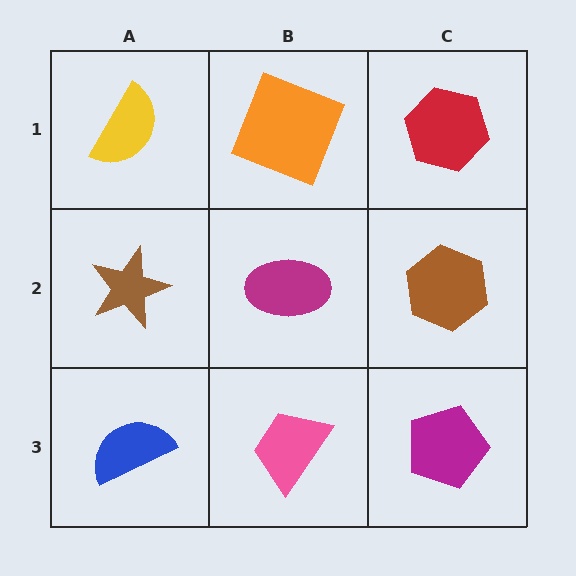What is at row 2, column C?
A brown hexagon.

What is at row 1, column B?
An orange square.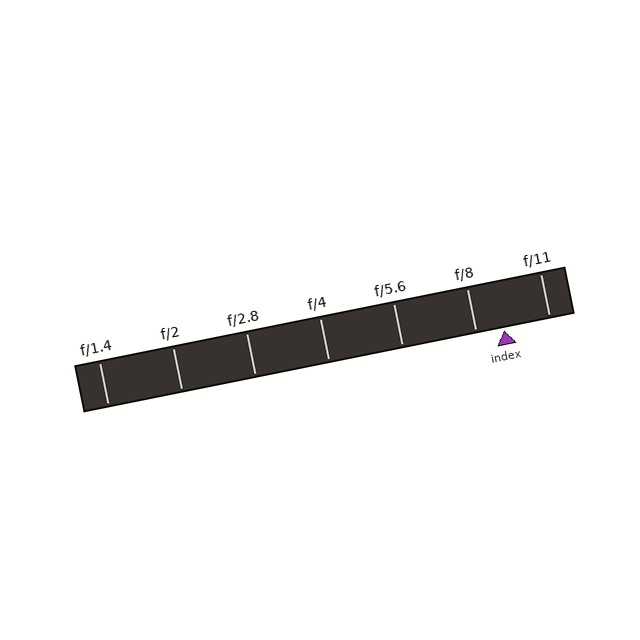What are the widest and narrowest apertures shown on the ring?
The widest aperture shown is f/1.4 and the narrowest is f/11.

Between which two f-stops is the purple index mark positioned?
The index mark is between f/8 and f/11.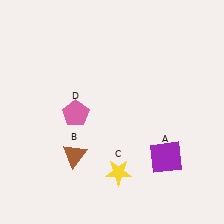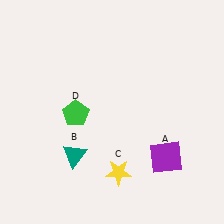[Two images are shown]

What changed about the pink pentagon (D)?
In Image 1, D is pink. In Image 2, it changed to green.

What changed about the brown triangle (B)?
In Image 1, B is brown. In Image 2, it changed to teal.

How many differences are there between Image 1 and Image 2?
There are 2 differences between the two images.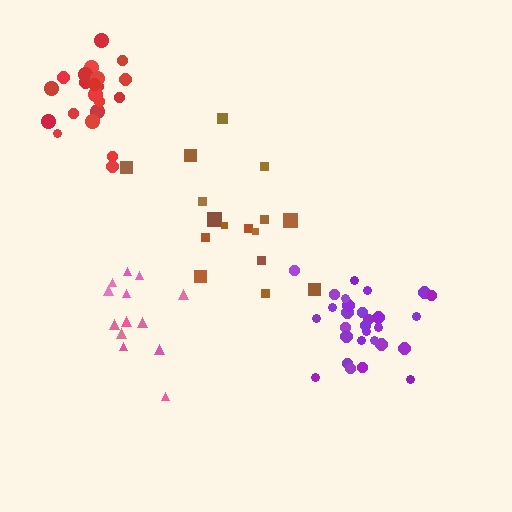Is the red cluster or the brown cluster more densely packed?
Red.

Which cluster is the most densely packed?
Purple.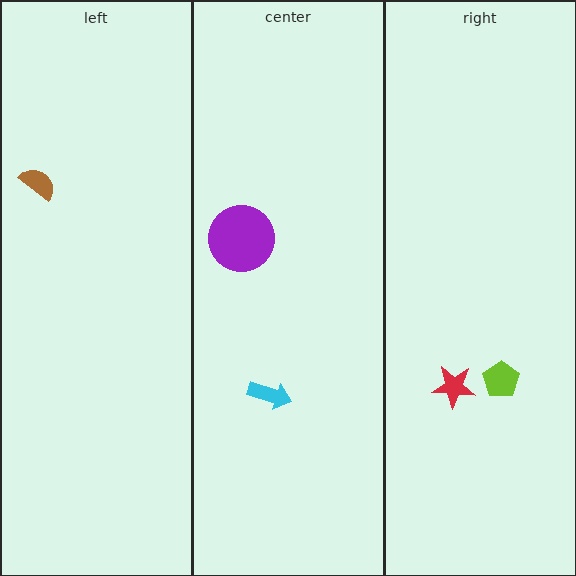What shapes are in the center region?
The purple circle, the cyan arrow.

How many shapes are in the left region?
1.